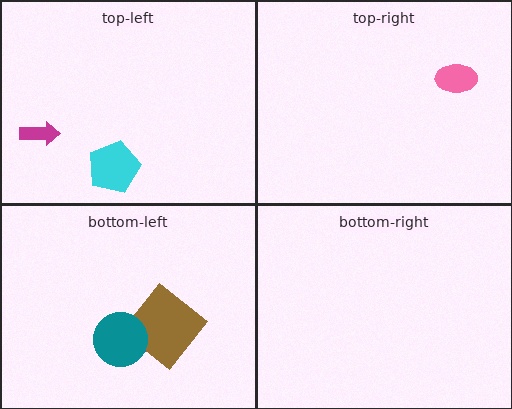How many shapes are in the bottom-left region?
3.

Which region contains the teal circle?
The bottom-left region.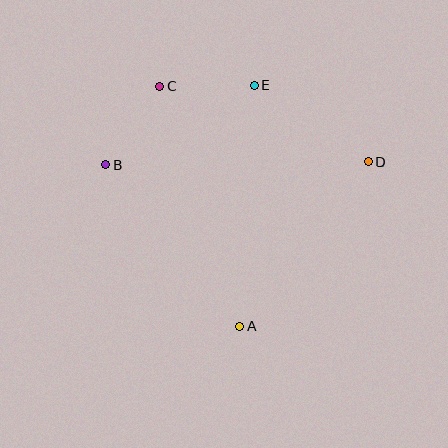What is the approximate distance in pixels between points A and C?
The distance between A and C is approximately 253 pixels.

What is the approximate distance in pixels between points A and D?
The distance between A and D is approximately 209 pixels.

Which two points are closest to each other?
Points C and E are closest to each other.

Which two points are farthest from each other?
Points B and D are farthest from each other.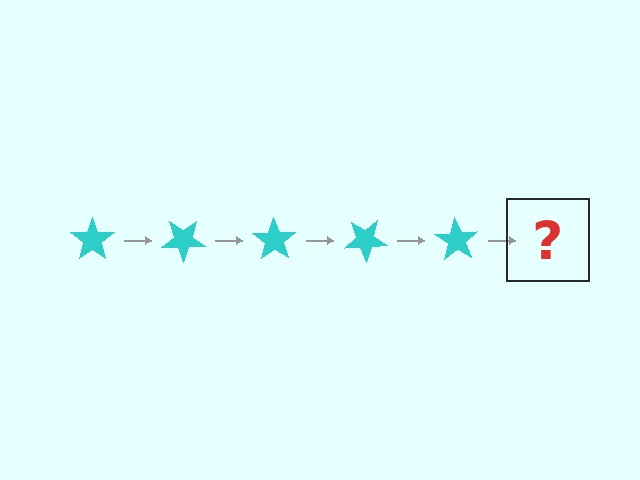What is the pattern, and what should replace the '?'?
The pattern is that the star rotates 35 degrees each step. The '?' should be a cyan star rotated 175 degrees.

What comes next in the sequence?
The next element should be a cyan star rotated 175 degrees.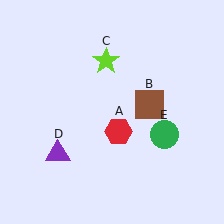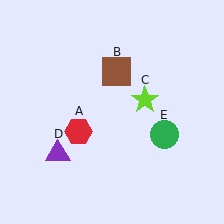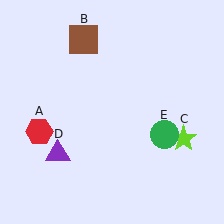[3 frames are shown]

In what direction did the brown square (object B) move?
The brown square (object B) moved up and to the left.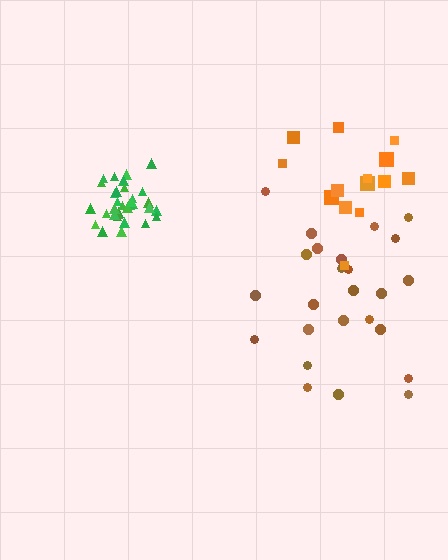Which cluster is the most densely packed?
Green.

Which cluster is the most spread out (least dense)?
Brown.